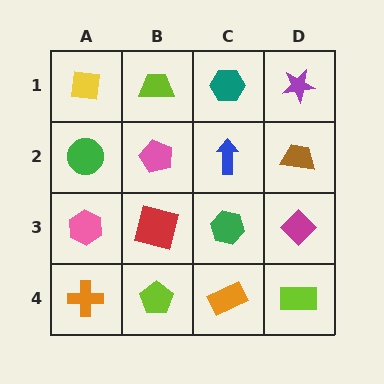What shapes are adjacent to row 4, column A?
A pink hexagon (row 3, column A), a lime pentagon (row 4, column B).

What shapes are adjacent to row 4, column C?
A green hexagon (row 3, column C), a lime pentagon (row 4, column B), a lime rectangle (row 4, column D).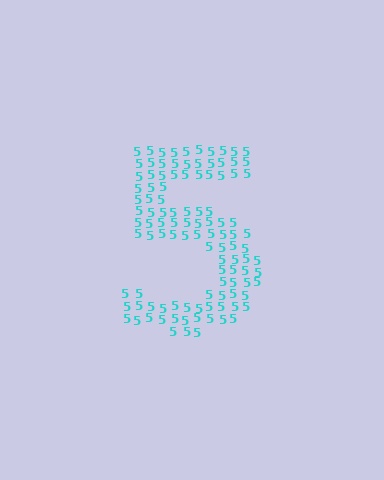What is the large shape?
The large shape is the digit 5.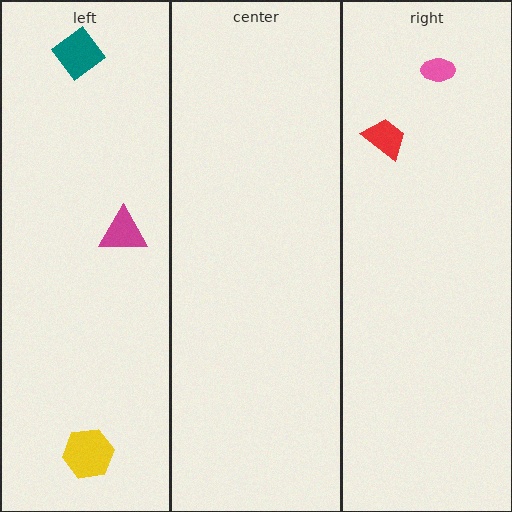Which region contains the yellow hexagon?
The left region.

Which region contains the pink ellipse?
The right region.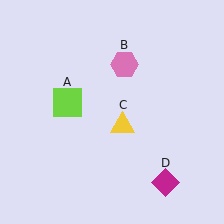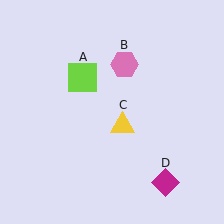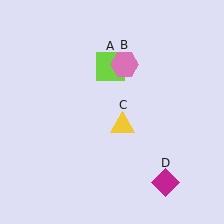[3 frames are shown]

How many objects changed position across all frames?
1 object changed position: lime square (object A).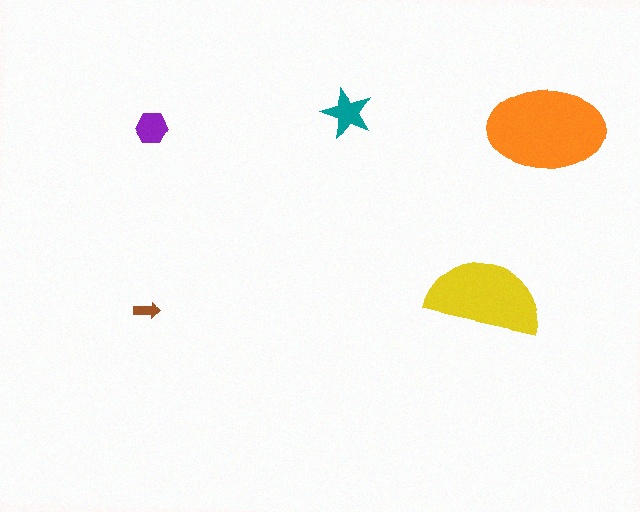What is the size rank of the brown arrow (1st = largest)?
5th.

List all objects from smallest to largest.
The brown arrow, the purple hexagon, the teal star, the yellow semicircle, the orange ellipse.